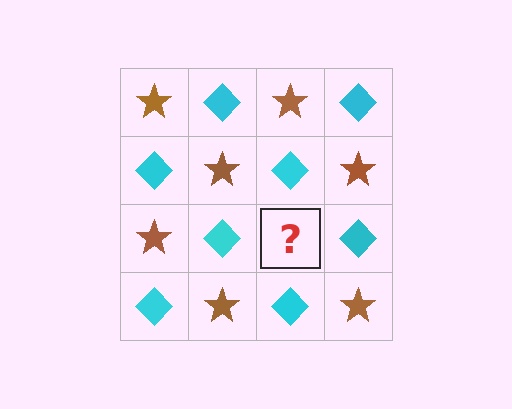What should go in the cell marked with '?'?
The missing cell should contain a brown star.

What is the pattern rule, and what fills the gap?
The rule is that it alternates brown star and cyan diamond in a checkerboard pattern. The gap should be filled with a brown star.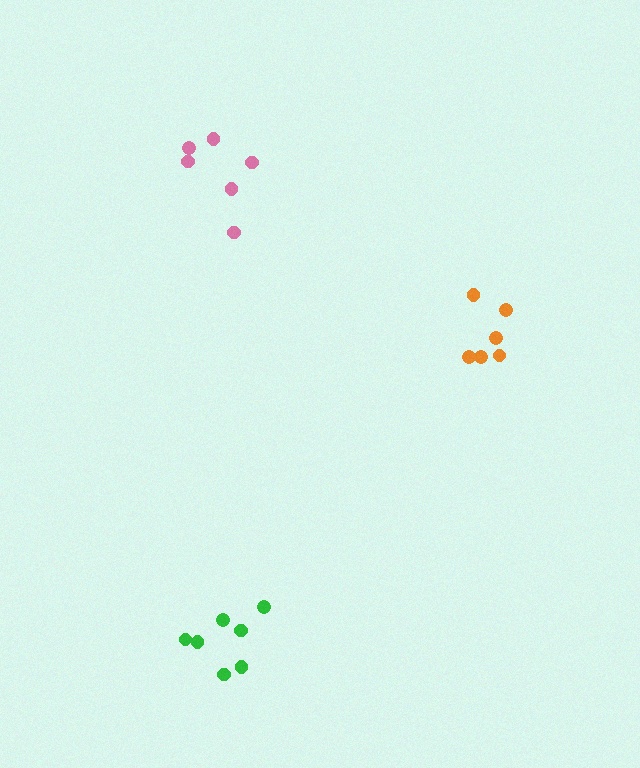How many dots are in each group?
Group 1: 6 dots, Group 2: 6 dots, Group 3: 7 dots (19 total).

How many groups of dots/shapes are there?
There are 3 groups.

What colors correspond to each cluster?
The clusters are colored: orange, pink, green.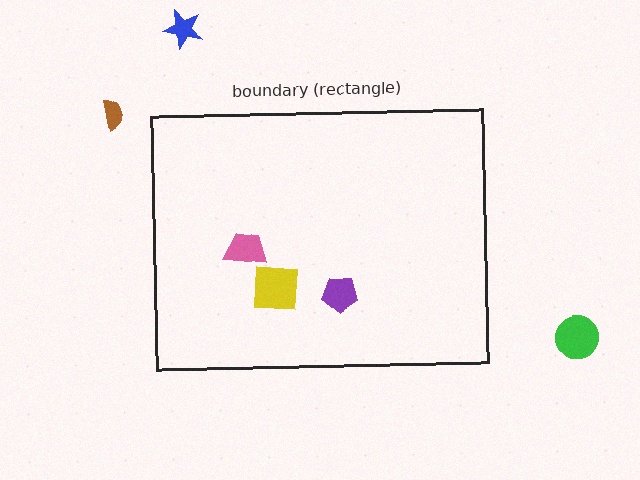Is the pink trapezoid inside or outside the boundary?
Inside.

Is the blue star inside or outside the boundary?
Outside.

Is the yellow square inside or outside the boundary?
Inside.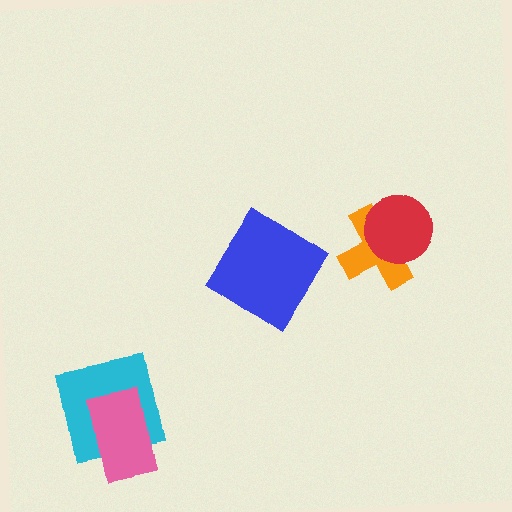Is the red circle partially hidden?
No, no other shape covers it.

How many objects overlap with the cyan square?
1 object overlaps with the cyan square.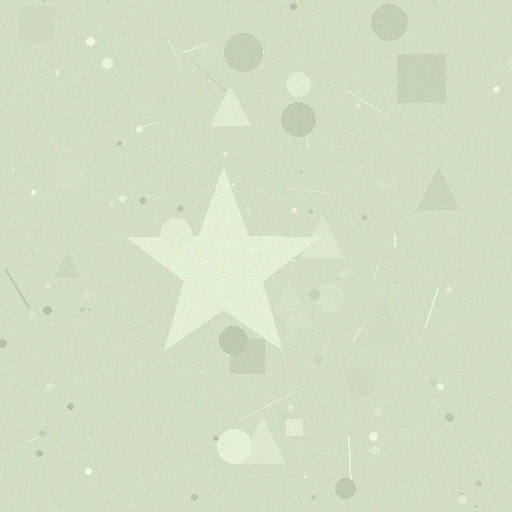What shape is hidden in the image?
A star is hidden in the image.